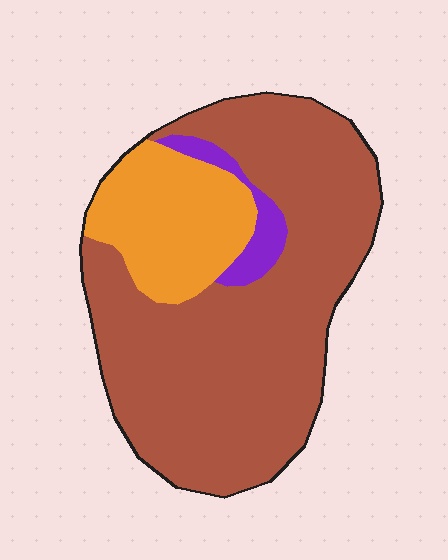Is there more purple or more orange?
Orange.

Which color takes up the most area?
Brown, at roughly 75%.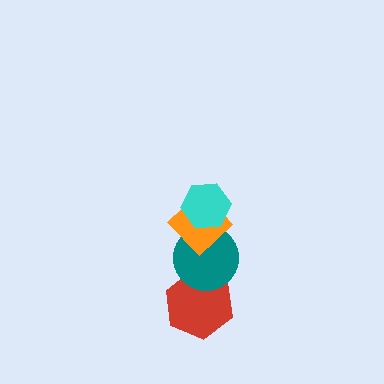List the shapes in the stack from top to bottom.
From top to bottom: the cyan hexagon, the orange diamond, the teal circle, the red hexagon.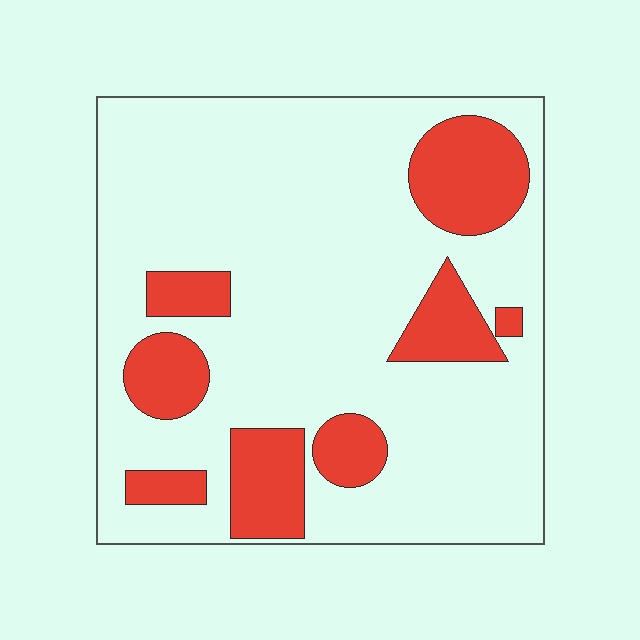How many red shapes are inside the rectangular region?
8.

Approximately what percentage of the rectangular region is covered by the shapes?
Approximately 20%.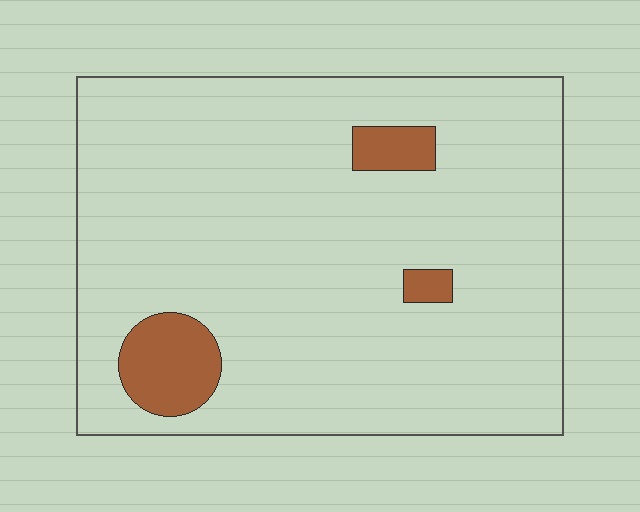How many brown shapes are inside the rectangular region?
3.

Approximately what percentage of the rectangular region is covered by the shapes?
Approximately 10%.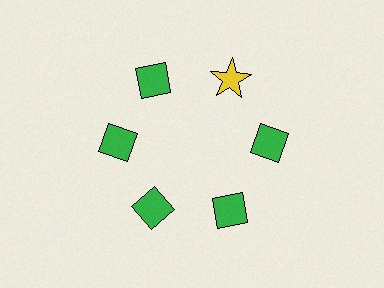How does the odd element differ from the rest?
It differs in both color (yellow instead of green) and shape (star instead of diamond).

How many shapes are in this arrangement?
There are 6 shapes arranged in a ring pattern.